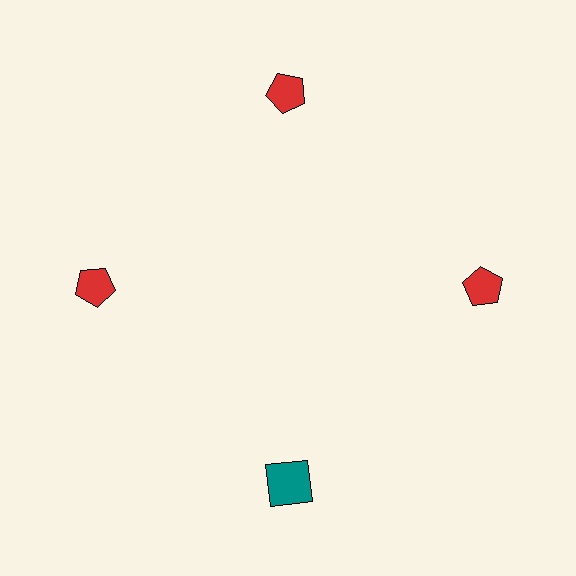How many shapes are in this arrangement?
There are 4 shapes arranged in a ring pattern.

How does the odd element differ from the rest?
It differs in both color (teal instead of red) and shape (square instead of pentagon).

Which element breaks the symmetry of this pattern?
The teal square at roughly the 6 o'clock position breaks the symmetry. All other shapes are red pentagons.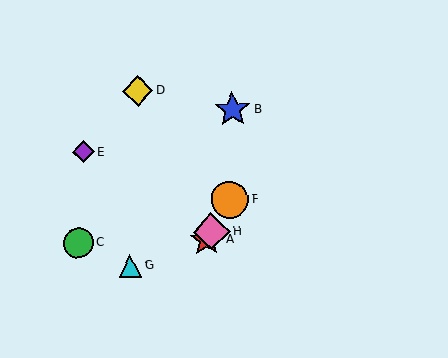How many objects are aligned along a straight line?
3 objects (A, F, H) are aligned along a straight line.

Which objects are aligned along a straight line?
Objects A, F, H are aligned along a straight line.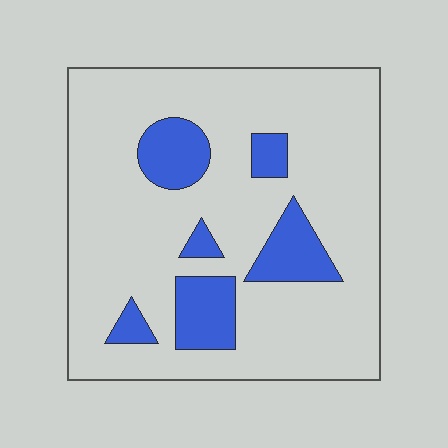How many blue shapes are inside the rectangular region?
6.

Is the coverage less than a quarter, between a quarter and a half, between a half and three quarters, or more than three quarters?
Less than a quarter.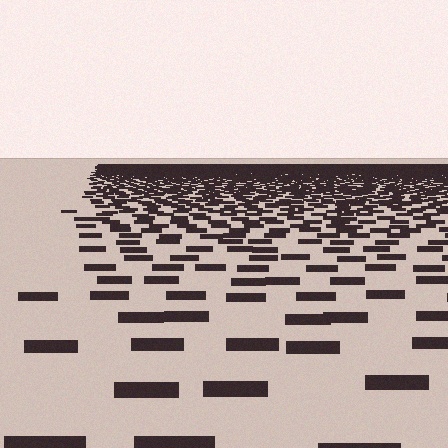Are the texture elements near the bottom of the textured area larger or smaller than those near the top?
Larger. Near the bottom, elements are closer to the viewer and appear at a bigger on-screen size.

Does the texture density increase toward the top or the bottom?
Density increases toward the top.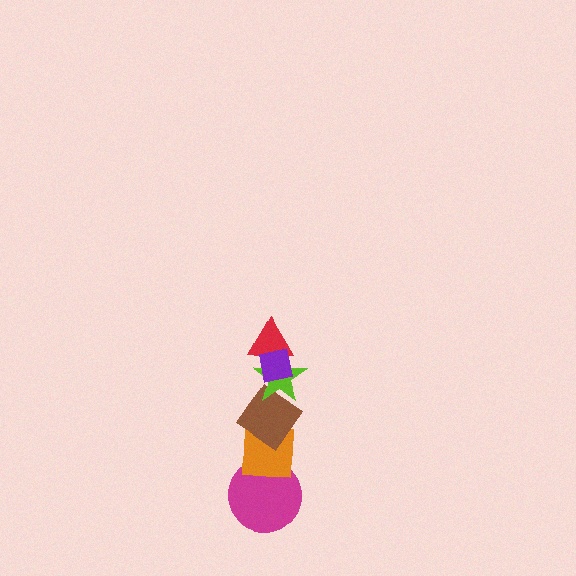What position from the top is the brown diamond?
The brown diamond is 4th from the top.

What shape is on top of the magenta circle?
The orange square is on top of the magenta circle.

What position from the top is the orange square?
The orange square is 5th from the top.